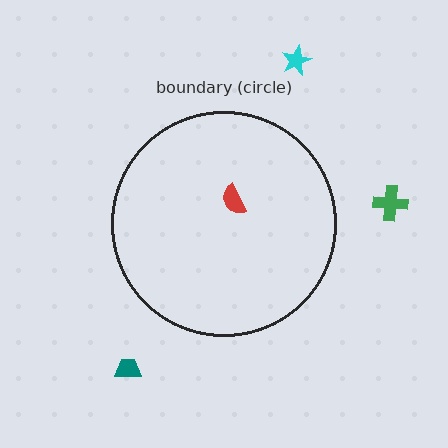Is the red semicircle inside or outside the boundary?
Inside.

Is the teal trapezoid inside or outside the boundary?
Outside.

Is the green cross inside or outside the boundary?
Outside.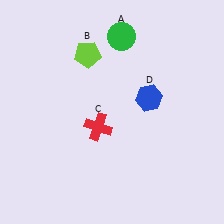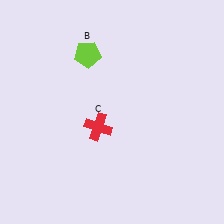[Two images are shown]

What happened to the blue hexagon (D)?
The blue hexagon (D) was removed in Image 2. It was in the top-right area of Image 1.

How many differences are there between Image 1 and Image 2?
There are 2 differences between the two images.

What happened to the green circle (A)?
The green circle (A) was removed in Image 2. It was in the top-right area of Image 1.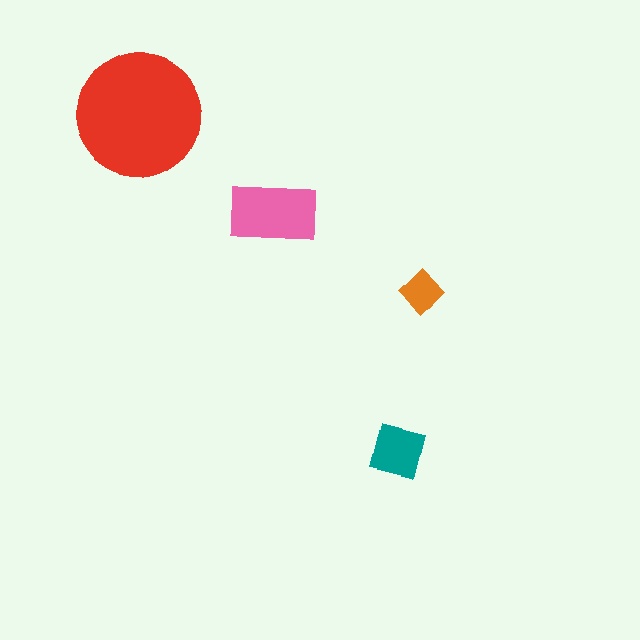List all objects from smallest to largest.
The orange diamond, the teal square, the pink rectangle, the red circle.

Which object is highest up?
The red circle is topmost.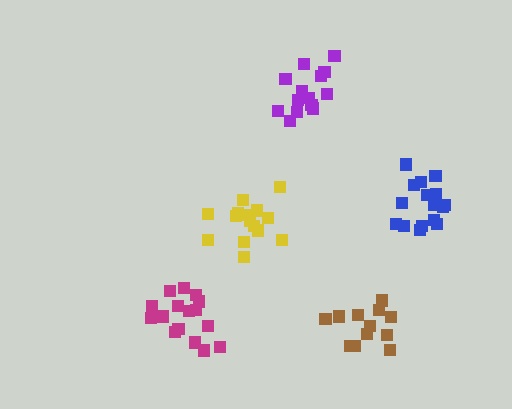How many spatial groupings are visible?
There are 5 spatial groupings.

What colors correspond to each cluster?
The clusters are colored: purple, yellow, blue, magenta, brown.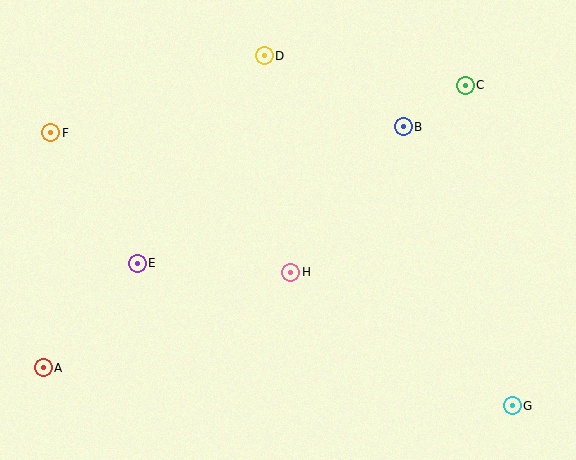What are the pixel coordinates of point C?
Point C is at (465, 85).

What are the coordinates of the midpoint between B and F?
The midpoint between B and F is at (227, 130).